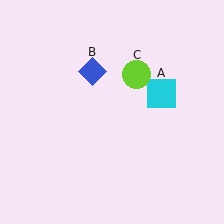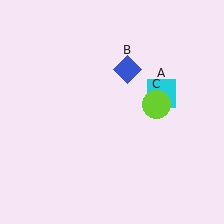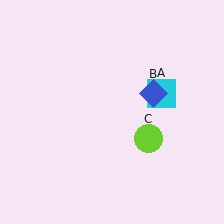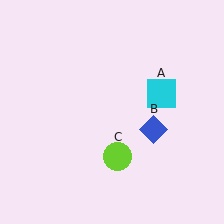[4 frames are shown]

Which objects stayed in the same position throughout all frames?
Cyan square (object A) remained stationary.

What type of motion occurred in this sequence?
The blue diamond (object B), lime circle (object C) rotated clockwise around the center of the scene.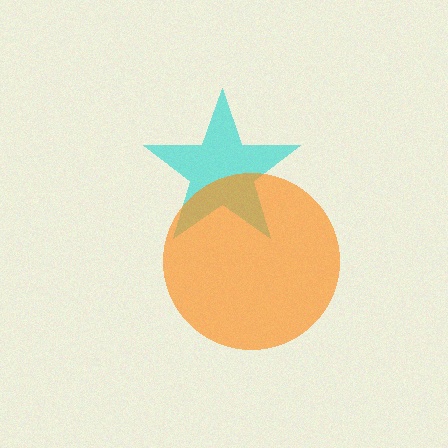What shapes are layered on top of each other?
The layered shapes are: a cyan star, an orange circle.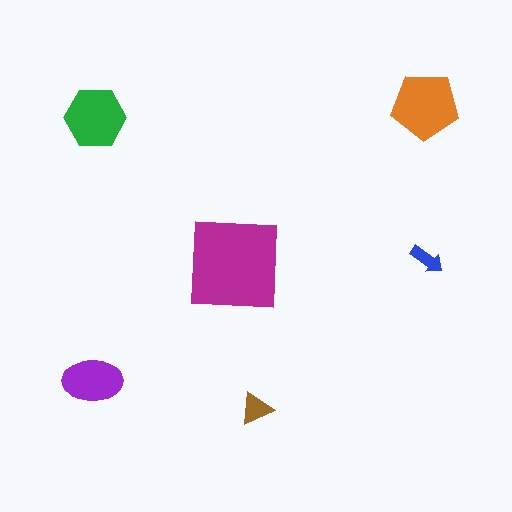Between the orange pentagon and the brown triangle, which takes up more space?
The orange pentagon.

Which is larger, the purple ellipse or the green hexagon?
The green hexagon.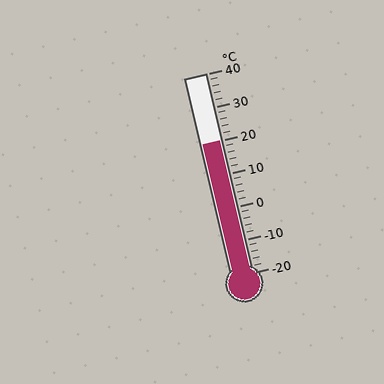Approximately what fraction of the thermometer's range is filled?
The thermometer is filled to approximately 65% of its range.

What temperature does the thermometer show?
The thermometer shows approximately 20°C.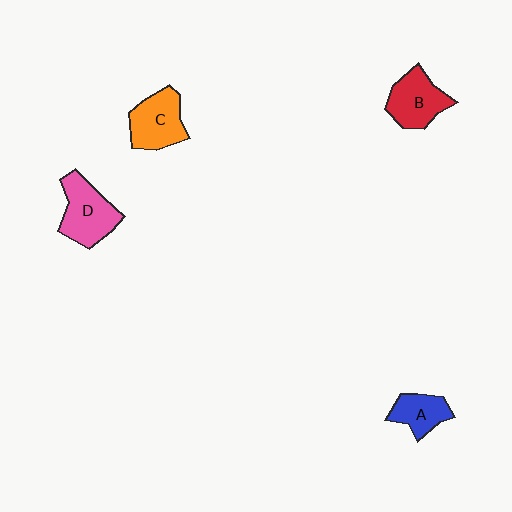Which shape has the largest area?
Shape D (pink).